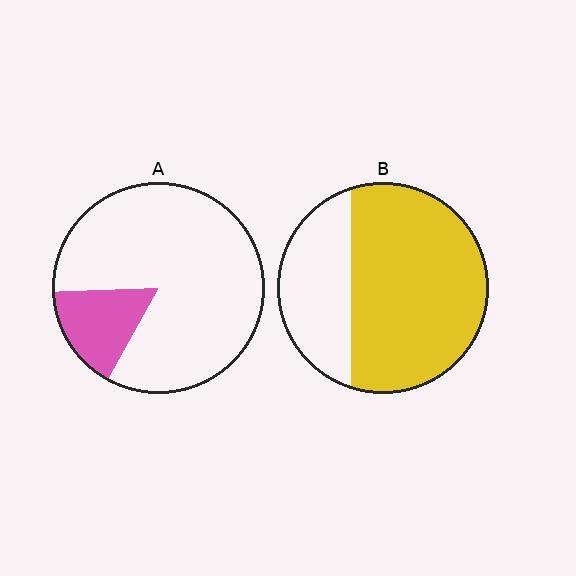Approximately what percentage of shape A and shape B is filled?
A is approximately 15% and B is approximately 70%.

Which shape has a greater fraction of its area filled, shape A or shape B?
Shape B.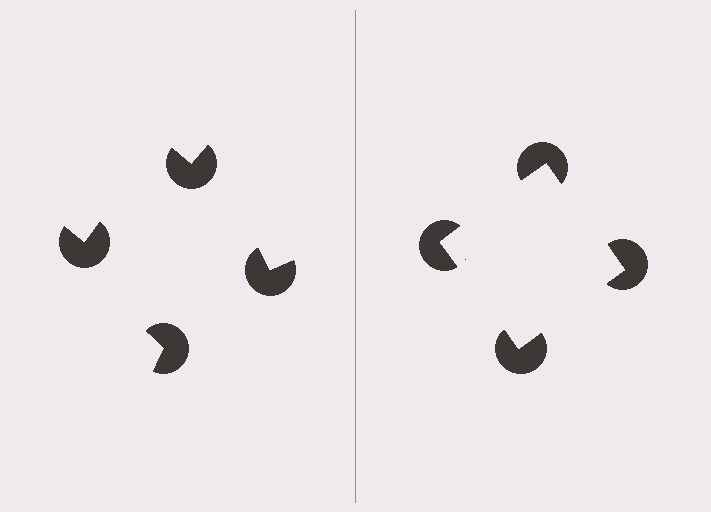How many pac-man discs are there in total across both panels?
8 — 4 on each side.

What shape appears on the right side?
An illusory square.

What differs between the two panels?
The pac-man discs are positioned identically on both sides; only the wedge orientations differ. On the right they align to a square; on the left they are misaligned.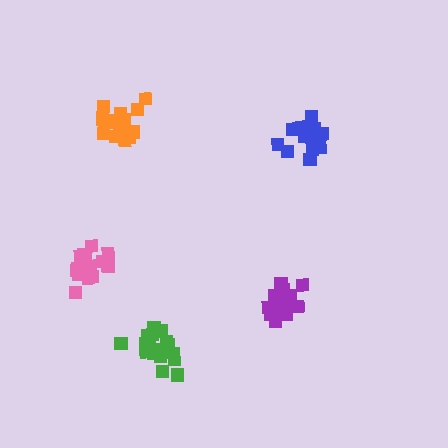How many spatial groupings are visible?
There are 5 spatial groupings.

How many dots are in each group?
Group 1: 18 dots, Group 2: 19 dots, Group 3: 15 dots, Group 4: 20 dots, Group 5: 21 dots (93 total).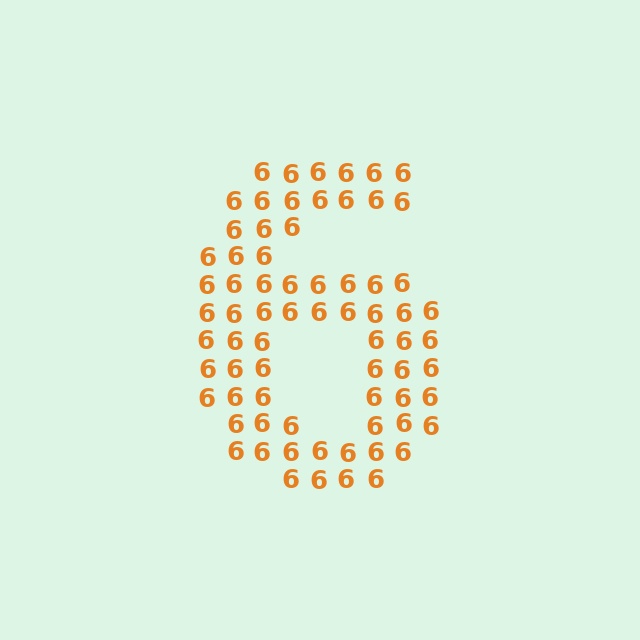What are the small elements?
The small elements are digit 6's.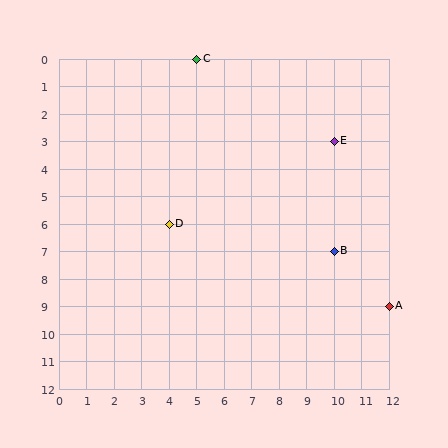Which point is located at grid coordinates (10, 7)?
Point B is at (10, 7).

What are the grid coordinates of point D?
Point D is at grid coordinates (4, 6).